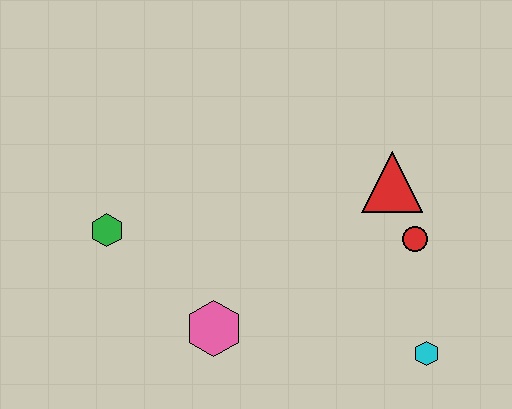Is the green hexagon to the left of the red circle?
Yes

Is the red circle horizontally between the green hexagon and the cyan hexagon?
Yes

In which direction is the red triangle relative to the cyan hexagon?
The red triangle is above the cyan hexagon.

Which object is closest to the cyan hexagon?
The red circle is closest to the cyan hexagon.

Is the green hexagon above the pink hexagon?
Yes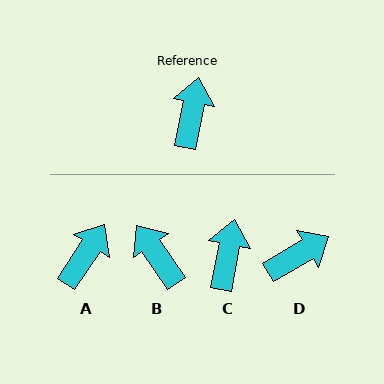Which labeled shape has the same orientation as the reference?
C.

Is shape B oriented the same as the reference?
No, it is off by about 45 degrees.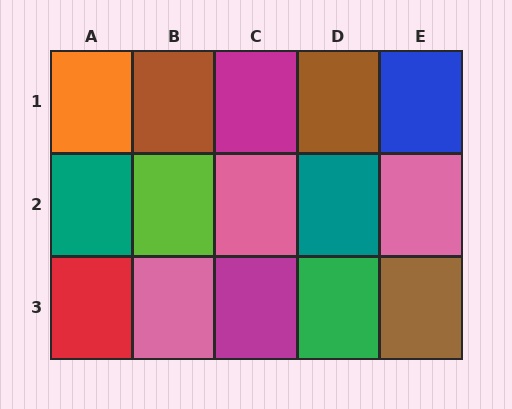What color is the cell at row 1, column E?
Blue.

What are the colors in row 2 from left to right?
Teal, lime, pink, teal, pink.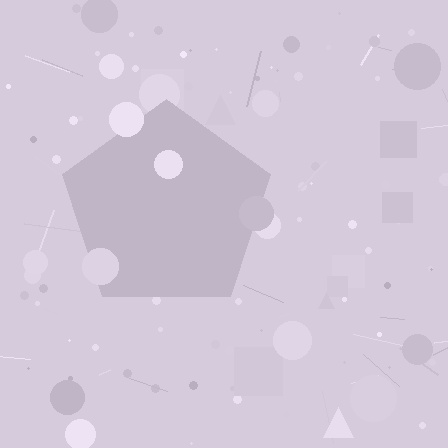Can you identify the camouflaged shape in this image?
The camouflaged shape is a pentagon.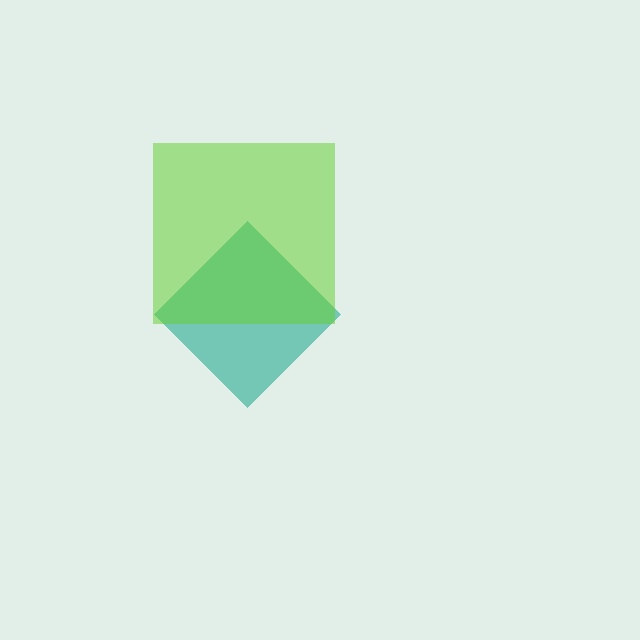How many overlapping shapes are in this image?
There are 2 overlapping shapes in the image.